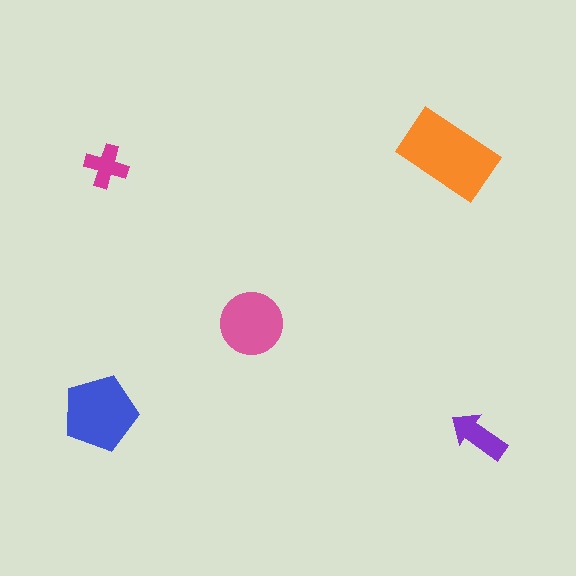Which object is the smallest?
The magenta cross.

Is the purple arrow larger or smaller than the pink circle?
Smaller.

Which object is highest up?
The orange rectangle is topmost.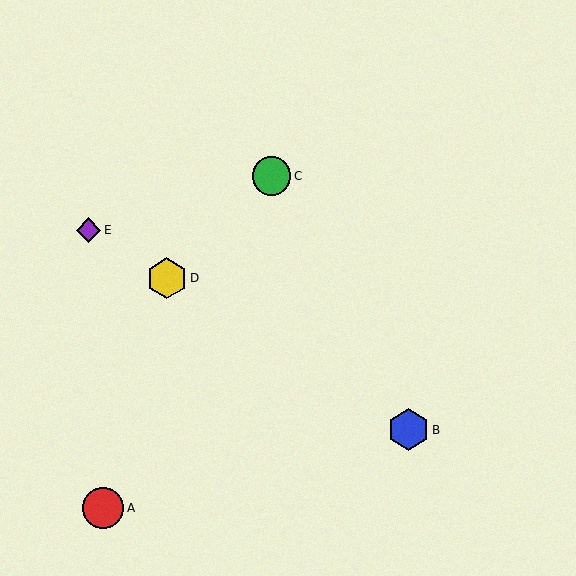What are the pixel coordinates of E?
Object E is at (89, 230).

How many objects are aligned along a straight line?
3 objects (B, D, E) are aligned along a straight line.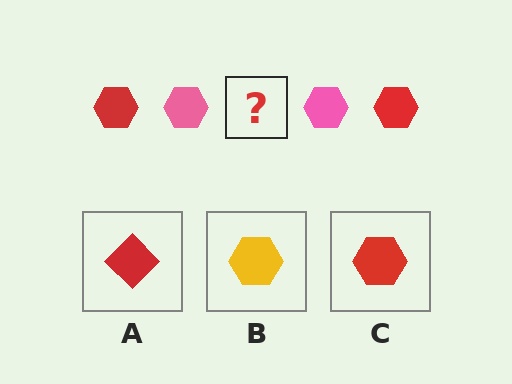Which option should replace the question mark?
Option C.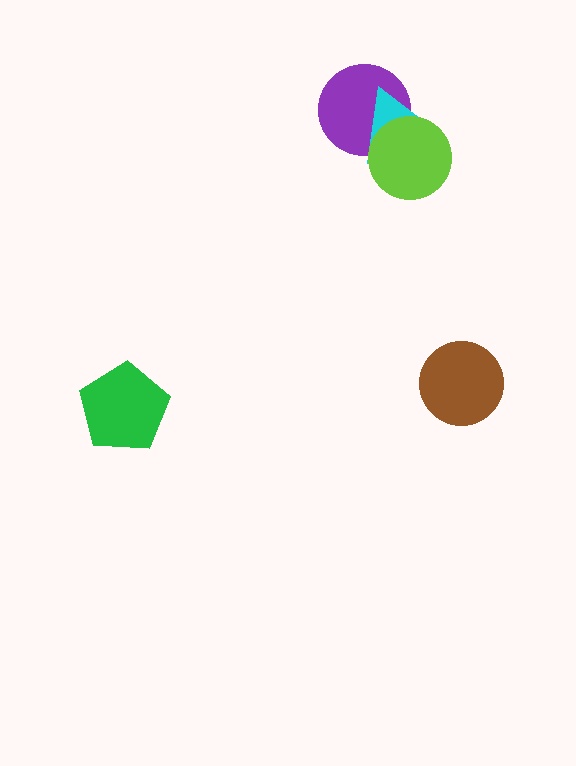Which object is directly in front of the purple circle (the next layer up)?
The cyan triangle is directly in front of the purple circle.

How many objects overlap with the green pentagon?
0 objects overlap with the green pentagon.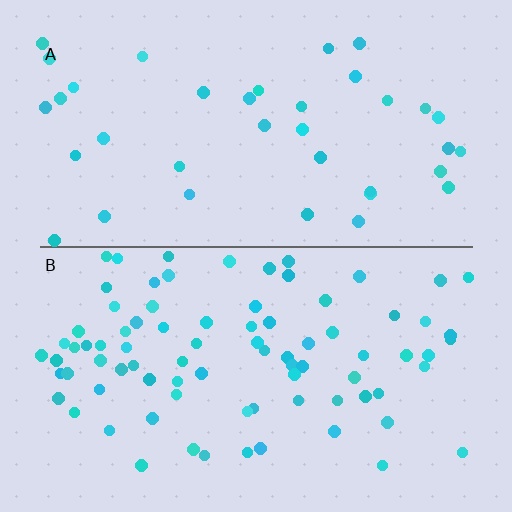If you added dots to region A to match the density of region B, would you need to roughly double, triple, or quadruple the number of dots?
Approximately double.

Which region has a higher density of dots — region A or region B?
B (the bottom).